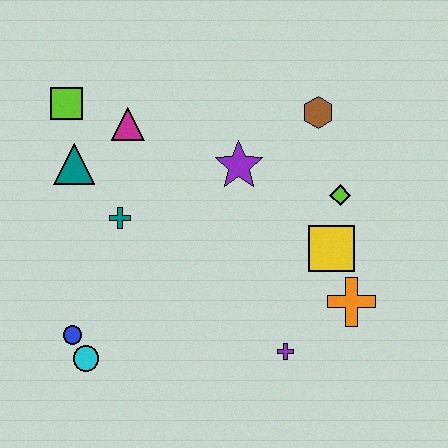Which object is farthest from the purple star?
The cyan circle is farthest from the purple star.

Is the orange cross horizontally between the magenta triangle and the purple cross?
No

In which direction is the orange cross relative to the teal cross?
The orange cross is to the right of the teal cross.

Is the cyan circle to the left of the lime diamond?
Yes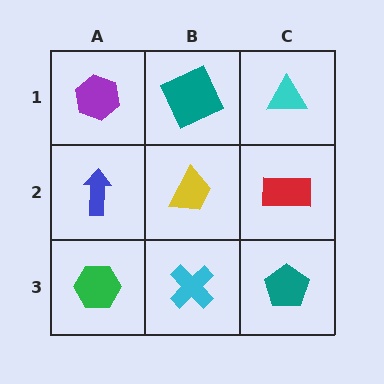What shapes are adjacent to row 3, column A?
A blue arrow (row 2, column A), a cyan cross (row 3, column B).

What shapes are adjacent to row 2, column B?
A teal square (row 1, column B), a cyan cross (row 3, column B), a blue arrow (row 2, column A), a red rectangle (row 2, column C).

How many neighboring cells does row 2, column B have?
4.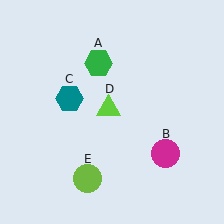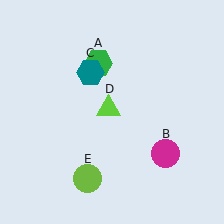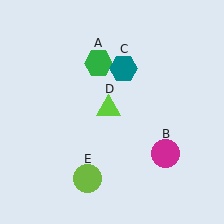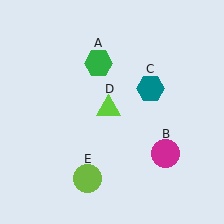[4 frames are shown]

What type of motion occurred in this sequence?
The teal hexagon (object C) rotated clockwise around the center of the scene.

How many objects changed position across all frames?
1 object changed position: teal hexagon (object C).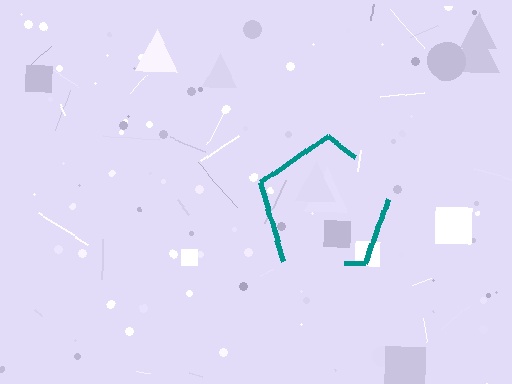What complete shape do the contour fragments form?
The contour fragments form a pentagon.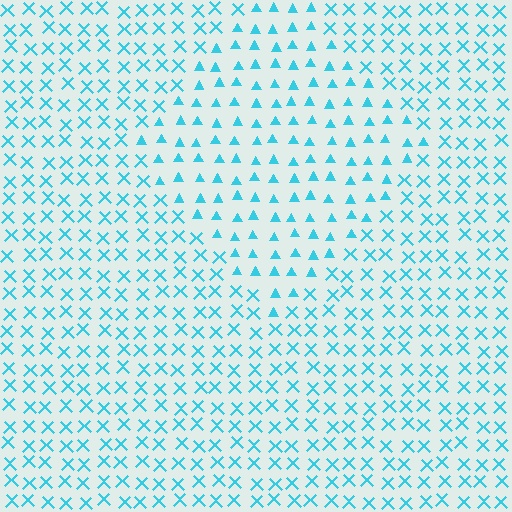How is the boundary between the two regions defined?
The boundary is defined by a change in element shape: triangles inside vs. X marks outside. All elements share the same color and spacing.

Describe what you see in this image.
The image is filled with small cyan elements arranged in a uniform grid. A diamond-shaped region contains triangles, while the surrounding area contains X marks. The boundary is defined purely by the change in element shape.